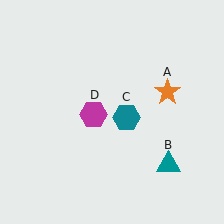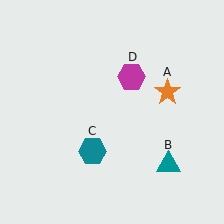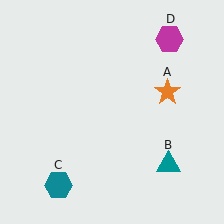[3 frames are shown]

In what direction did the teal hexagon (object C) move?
The teal hexagon (object C) moved down and to the left.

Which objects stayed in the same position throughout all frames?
Orange star (object A) and teal triangle (object B) remained stationary.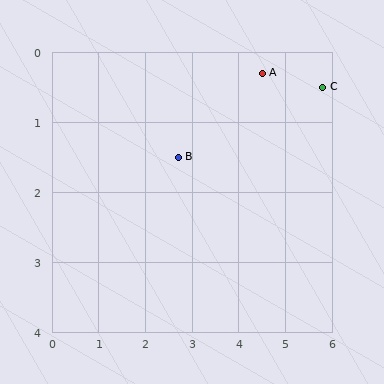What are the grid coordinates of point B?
Point B is at approximately (2.7, 1.5).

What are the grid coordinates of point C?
Point C is at approximately (5.8, 0.5).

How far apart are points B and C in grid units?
Points B and C are about 3.3 grid units apart.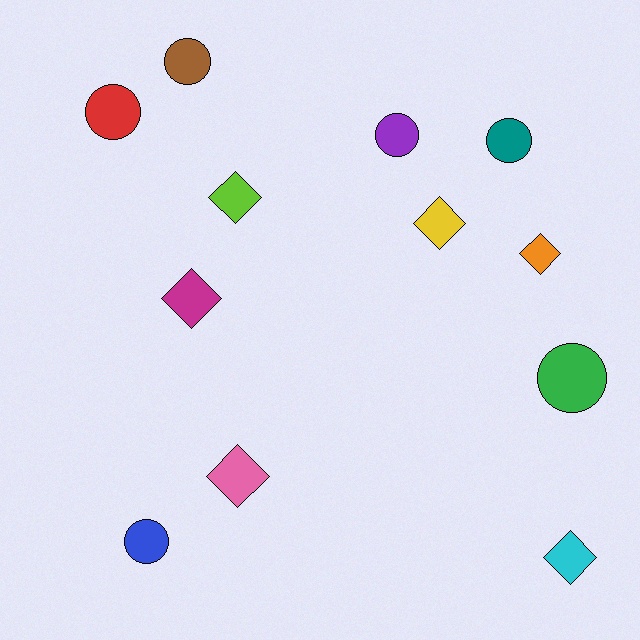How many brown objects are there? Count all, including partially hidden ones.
There is 1 brown object.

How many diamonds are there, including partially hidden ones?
There are 6 diamonds.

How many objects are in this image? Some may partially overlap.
There are 12 objects.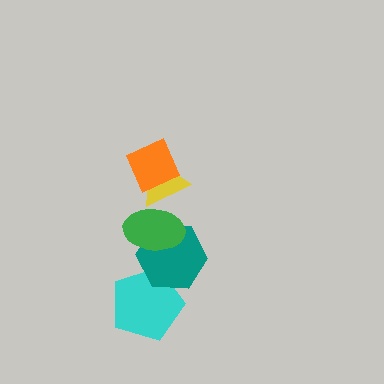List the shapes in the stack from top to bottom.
From top to bottom: the orange diamond, the yellow triangle, the green ellipse, the teal hexagon, the cyan pentagon.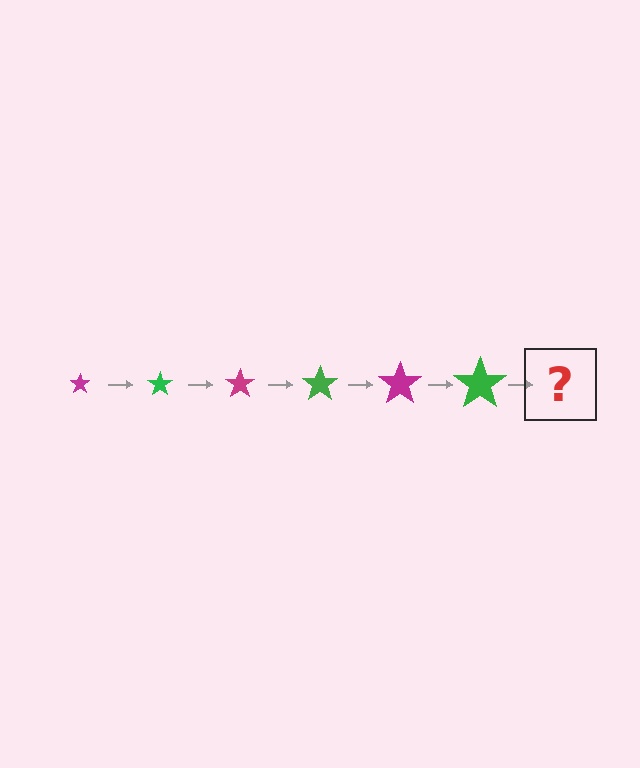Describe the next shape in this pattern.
It should be a magenta star, larger than the previous one.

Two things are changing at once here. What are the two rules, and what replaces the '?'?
The two rules are that the star grows larger each step and the color cycles through magenta and green. The '?' should be a magenta star, larger than the previous one.